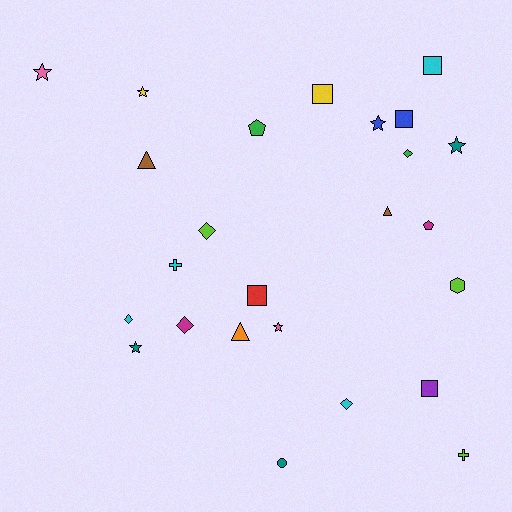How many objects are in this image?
There are 25 objects.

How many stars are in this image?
There are 6 stars.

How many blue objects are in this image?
There are 2 blue objects.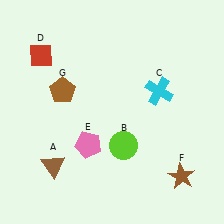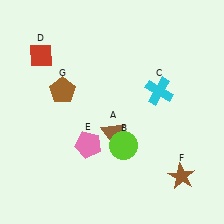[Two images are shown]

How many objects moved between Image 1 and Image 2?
1 object moved between the two images.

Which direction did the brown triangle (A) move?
The brown triangle (A) moved right.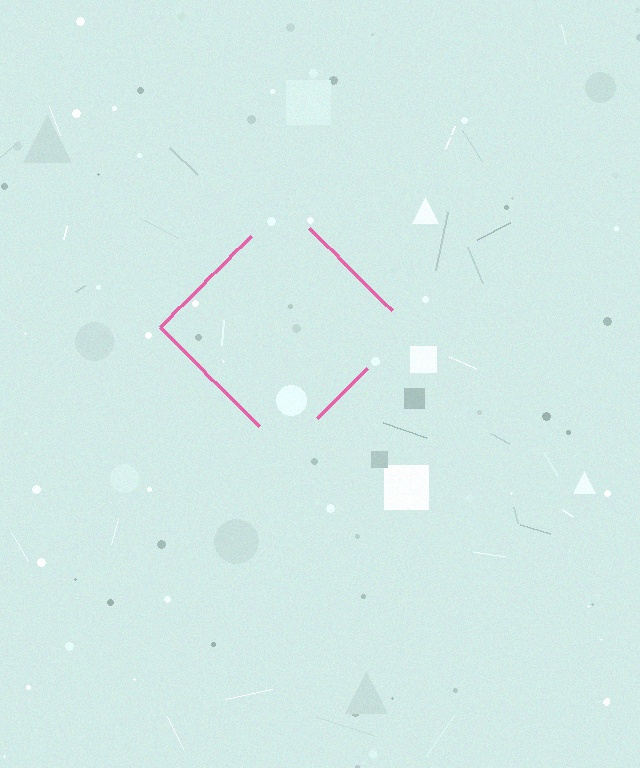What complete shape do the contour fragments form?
The contour fragments form a diamond.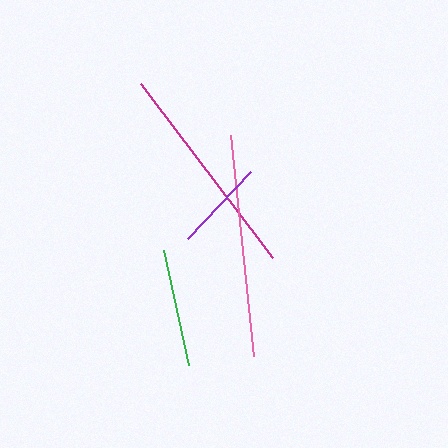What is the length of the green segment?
The green segment is approximately 118 pixels long.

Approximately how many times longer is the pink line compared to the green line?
The pink line is approximately 1.9 times the length of the green line.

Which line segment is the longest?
The pink line is the longest at approximately 222 pixels.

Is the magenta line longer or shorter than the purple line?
The magenta line is longer than the purple line.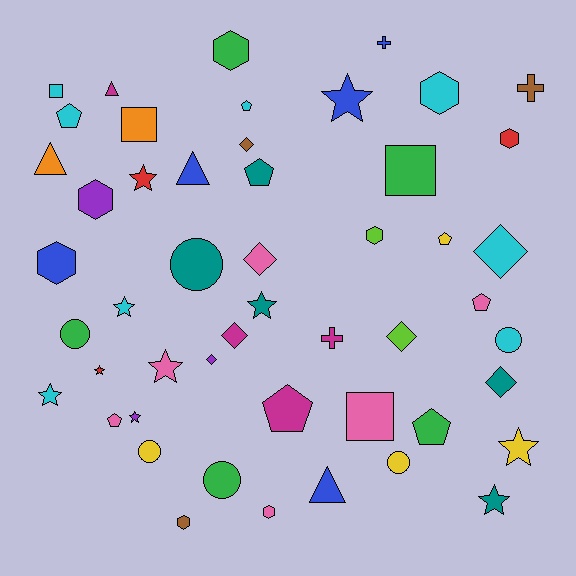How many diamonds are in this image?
There are 7 diamonds.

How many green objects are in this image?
There are 5 green objects.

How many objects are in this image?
There are 50 objects.